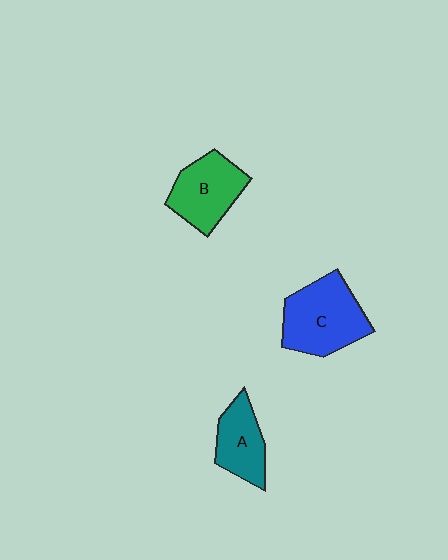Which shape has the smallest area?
Shape A (teal).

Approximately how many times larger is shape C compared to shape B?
Approximately 1.3 times.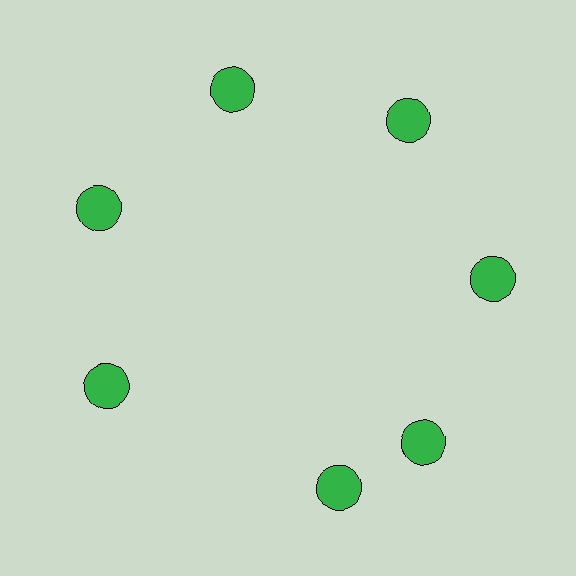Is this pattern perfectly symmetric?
No. The 7 green circles are arranged in a ring, but one element near the 6 o'clock position is rotated out of alignment along the ring, breaking the 7-fold rotational symmetry.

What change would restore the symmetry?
The symmetry would be restored by rotating it back into even spacing with its neighbors so that all 7 circles sit at equal angles and equal distance from the center.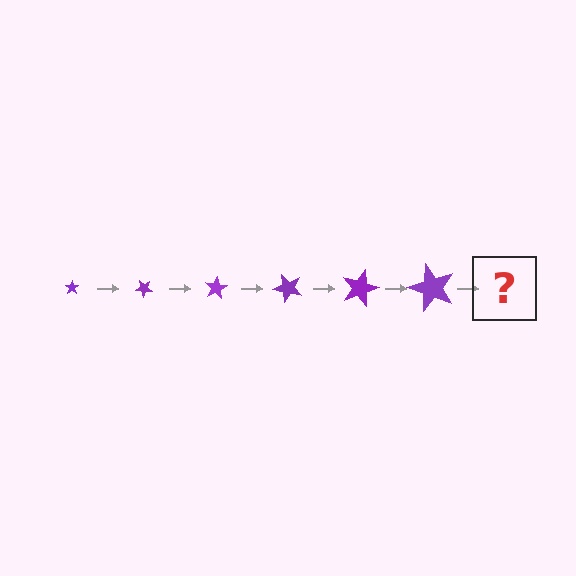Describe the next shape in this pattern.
It should be a star, larger than the previous one and rotated 240 degrees from the start.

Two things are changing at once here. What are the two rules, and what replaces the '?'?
The two rules are that the star grows larger each step and it rotates 40 degrees each step. The '?' should be a star, larger than the previous one and rotated 240 degrees from the start.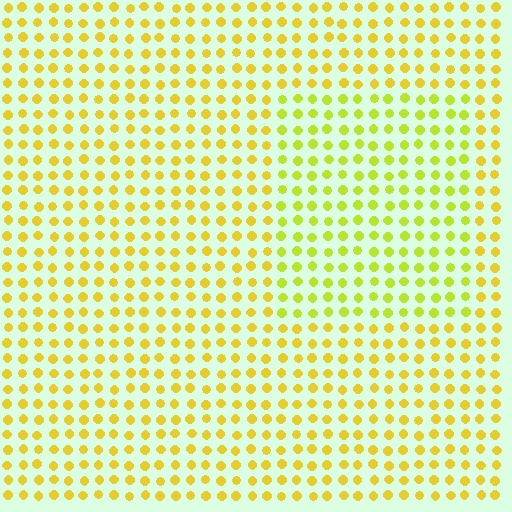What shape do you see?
I see a rectangle.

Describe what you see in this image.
The image is filled with small yellow elements in a uniform arrangement. A rectangle-shaped region is visible where the elements are tinted to a slightly different hue, forming a subtle color boundary.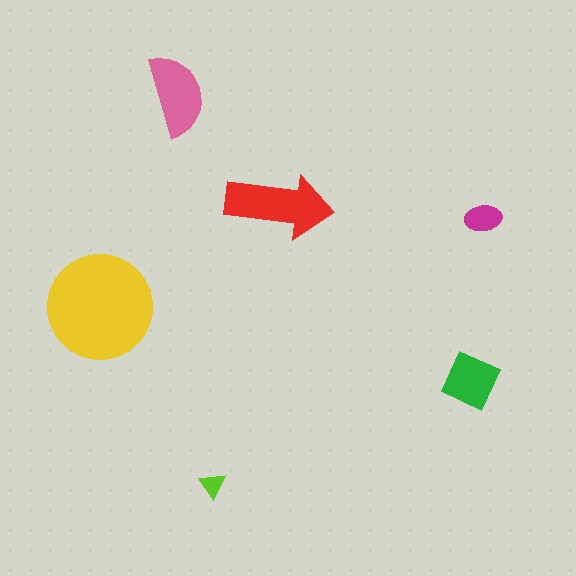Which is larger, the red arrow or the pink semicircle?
The red arrow.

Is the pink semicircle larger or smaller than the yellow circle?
Smaller.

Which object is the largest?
The yellow circle.